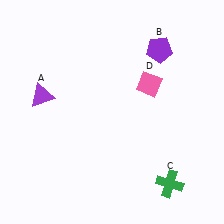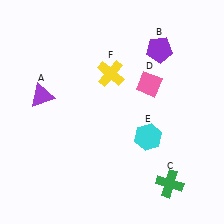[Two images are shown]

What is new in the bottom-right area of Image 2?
A cyan hexagon (E) was added in the bottom-right area of Image 2.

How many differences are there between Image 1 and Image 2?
There are 2 differences between the two images.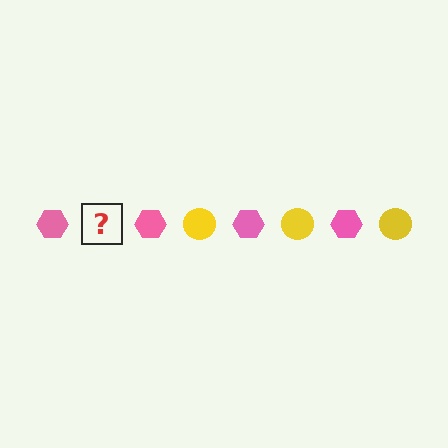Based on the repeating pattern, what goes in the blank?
The blank should be a yellow circle.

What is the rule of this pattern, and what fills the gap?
The rule is that the pattern alternates between pink hexagon and yellow circle. The gap should be filled with a yellow circle.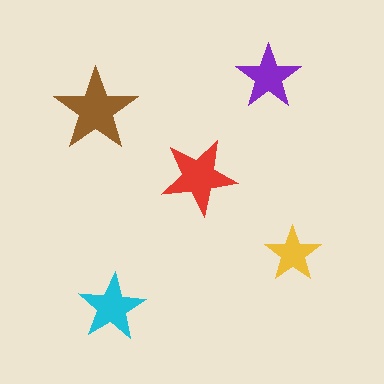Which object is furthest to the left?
The brown star is leftmost.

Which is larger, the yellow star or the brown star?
The brown one.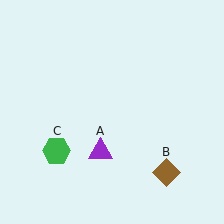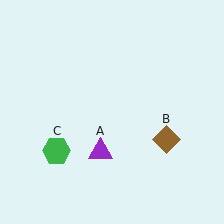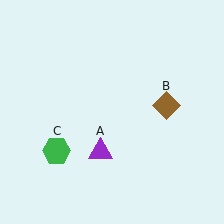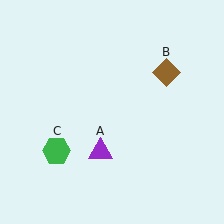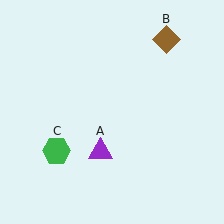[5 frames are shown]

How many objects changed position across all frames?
1 object changed position: brown diamond (object B).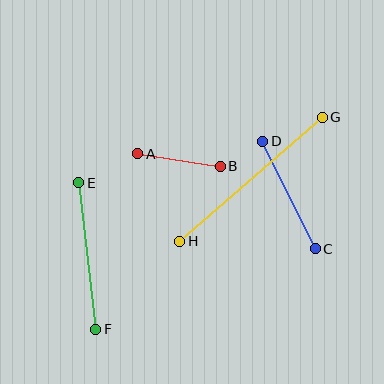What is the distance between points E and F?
The distance is approximately 148 pixels.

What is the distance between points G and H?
The distance is approximately 189 pixels.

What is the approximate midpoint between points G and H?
The midpoint is at approximately (251, 179) pixels.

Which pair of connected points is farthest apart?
Points G and H are farthest apart.